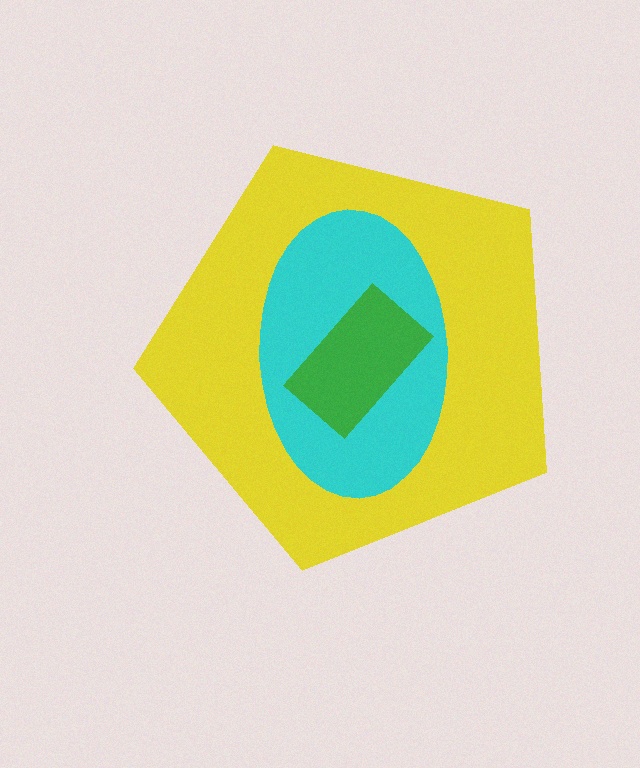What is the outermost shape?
The yellow pentagon.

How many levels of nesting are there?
3.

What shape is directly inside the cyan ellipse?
The green rectangle.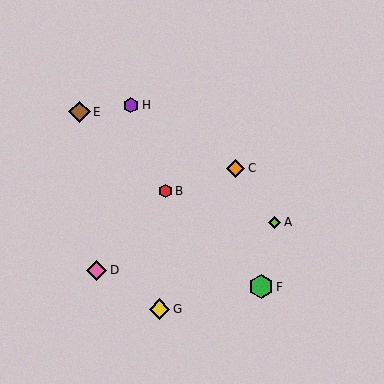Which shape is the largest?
The green hexagon (labeled F) is the largest.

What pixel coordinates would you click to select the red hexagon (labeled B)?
Click at (166, 191) to select the red hexagon B.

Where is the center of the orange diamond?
The center of the orange diamond is at (236, 168).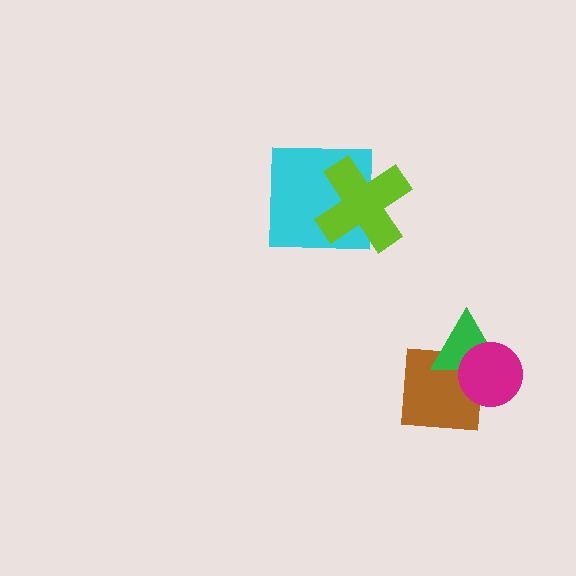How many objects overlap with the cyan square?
1 object overlaps with the cyan square.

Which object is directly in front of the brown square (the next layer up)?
The green triangle is directly in front of the brown square.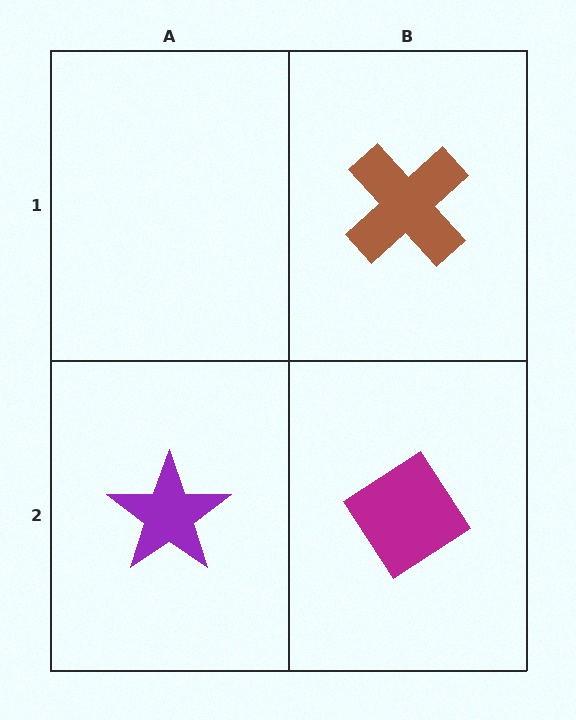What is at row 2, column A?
A purple star.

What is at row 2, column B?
A magenta diamond.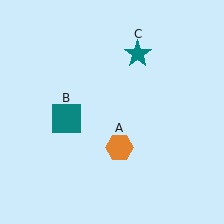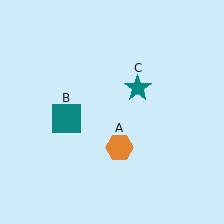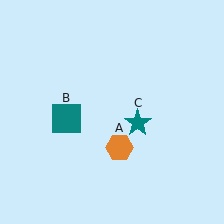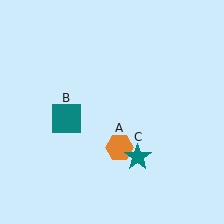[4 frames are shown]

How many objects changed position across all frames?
1 object changed position: teal star (object C).